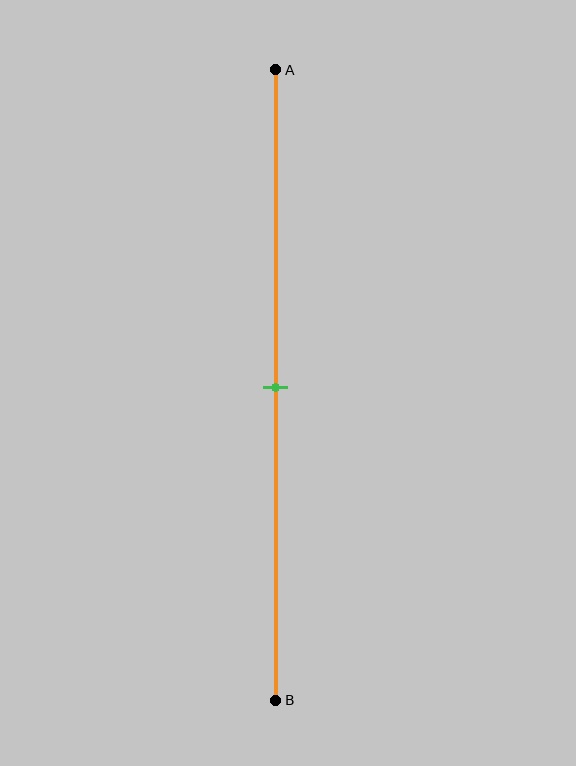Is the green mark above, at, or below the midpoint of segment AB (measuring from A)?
The green mark is approximately at the midpoint of segment AB.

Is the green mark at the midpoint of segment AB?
Yes, the mark is approximately at the midpoint.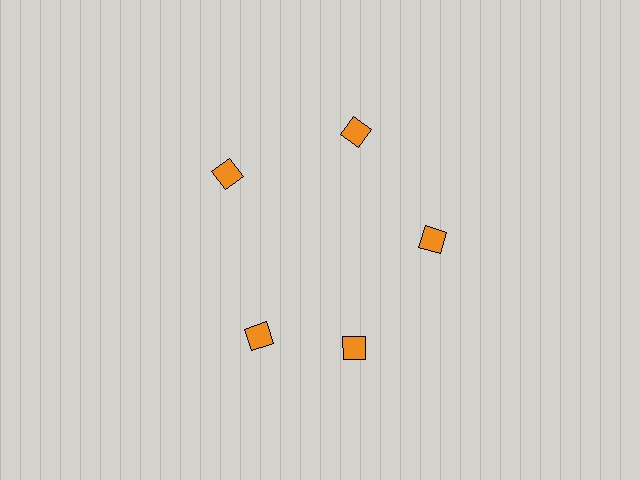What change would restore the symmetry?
The symmetry would be restored by rotating it back into even spacing with its neighbors so that all 5 diamonds sit at equal angles and equal distance from the center.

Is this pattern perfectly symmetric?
No. The 5 orange diamonds are arranged in a ring, but one element near the 8 o'clock position is rotated out of alignment along the ring, breaking the 5-fold rotational symmetry.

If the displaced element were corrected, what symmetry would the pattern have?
It would have 5-fold rotational symmetry — the pattern would map onto itself every 72 degrees.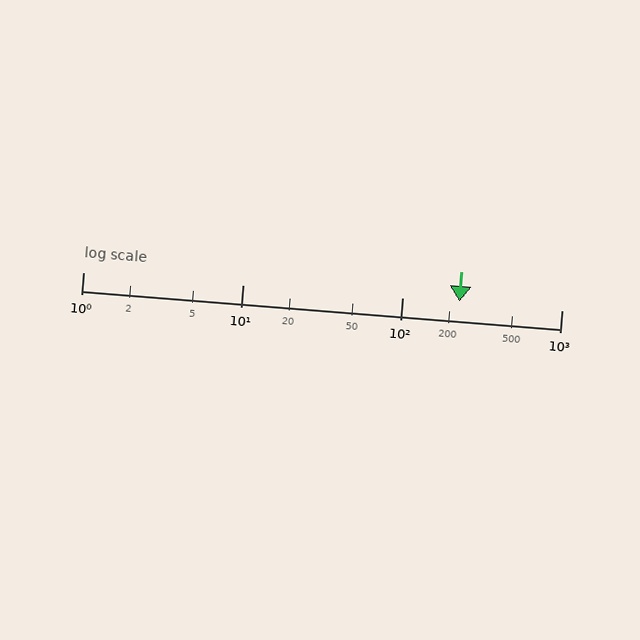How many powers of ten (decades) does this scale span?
The scale spans 3 decades, from 1 to 1000.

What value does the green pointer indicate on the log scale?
The pointer indicates approximately 230.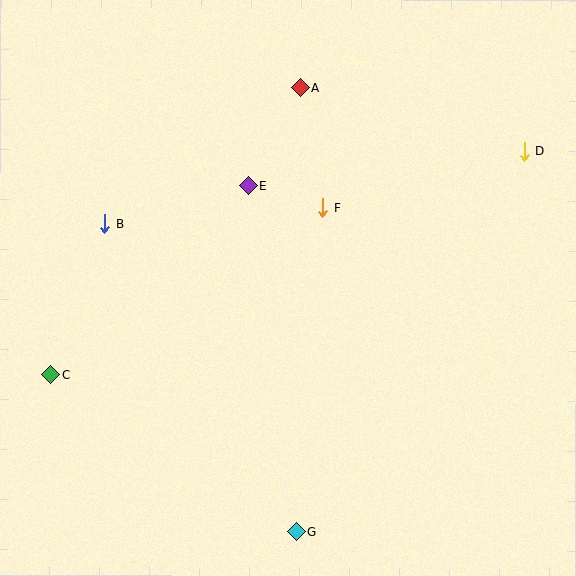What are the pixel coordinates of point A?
Point A is at (300, 88).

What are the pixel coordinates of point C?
Point C is at (50, 375).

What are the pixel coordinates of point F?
Point F is at (323, 208).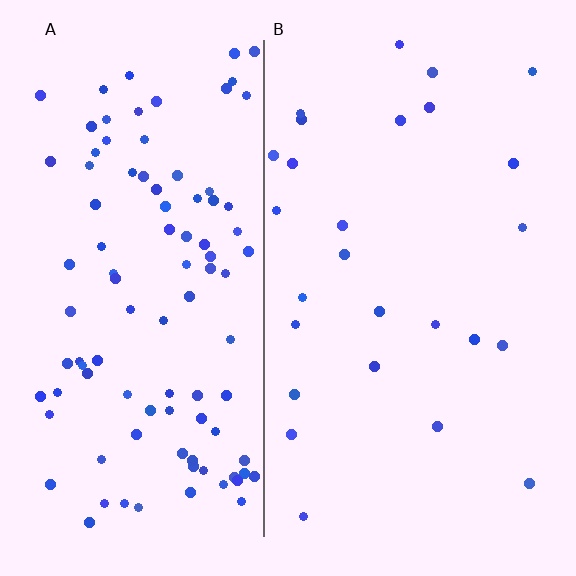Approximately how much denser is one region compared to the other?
Approximately 3.8× — region A over region B.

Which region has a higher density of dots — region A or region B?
A (the left).